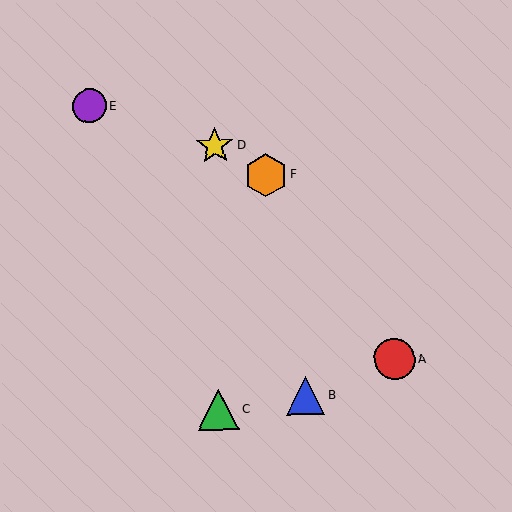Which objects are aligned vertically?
Objects C, D are aligned vertically.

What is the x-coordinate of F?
Object F is at x≈266.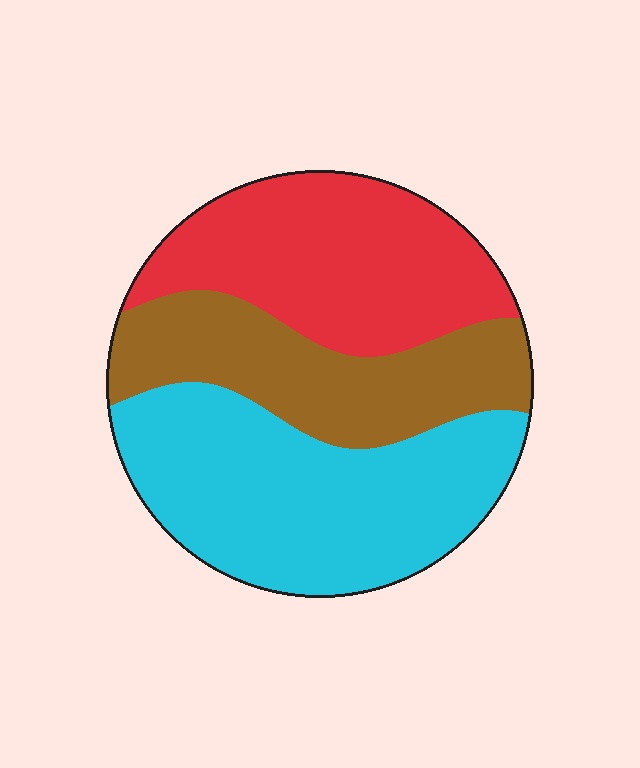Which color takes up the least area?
Brown, at roughly 25%.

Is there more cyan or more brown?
Cyan.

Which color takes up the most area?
Cyan, at roughly 40%.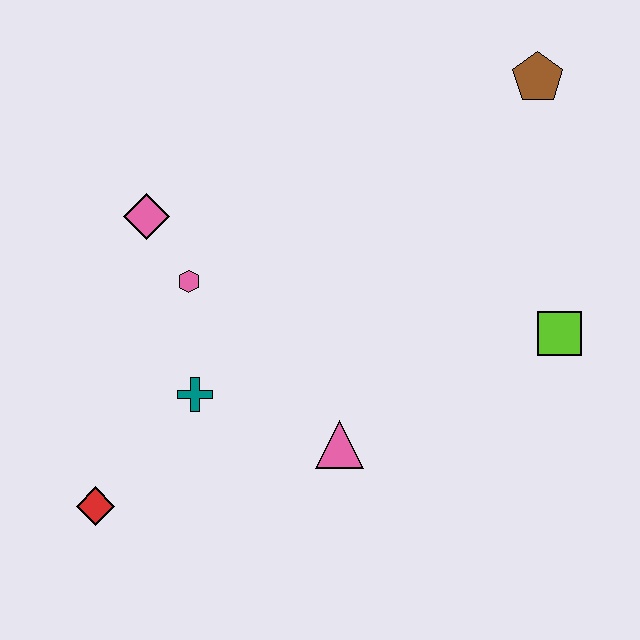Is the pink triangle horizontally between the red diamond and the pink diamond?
No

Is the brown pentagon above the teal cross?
Yes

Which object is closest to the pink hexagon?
The pink diamond is closest to the pink hexagon.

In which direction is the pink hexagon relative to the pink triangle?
The pink hexagon is above the pink triangle.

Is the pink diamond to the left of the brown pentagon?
Yes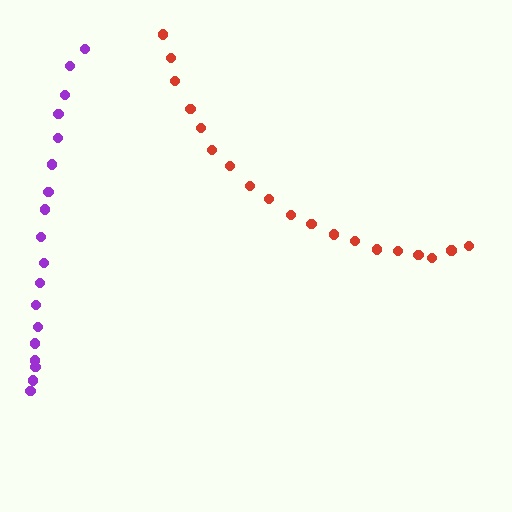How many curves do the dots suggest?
There are 2 distinct paths.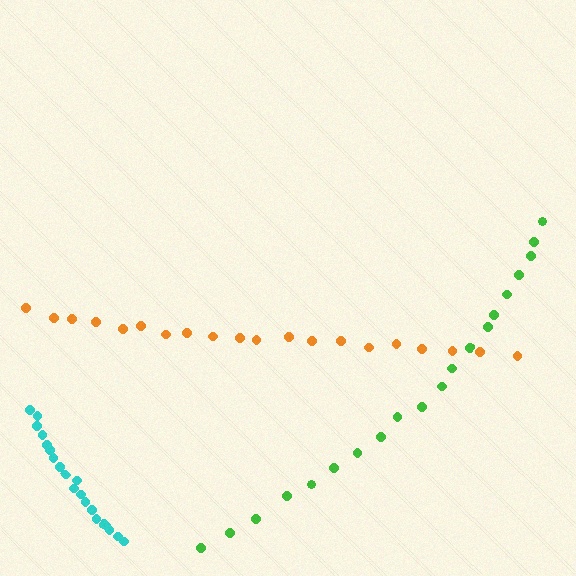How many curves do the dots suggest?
There are 3 distinct paths.